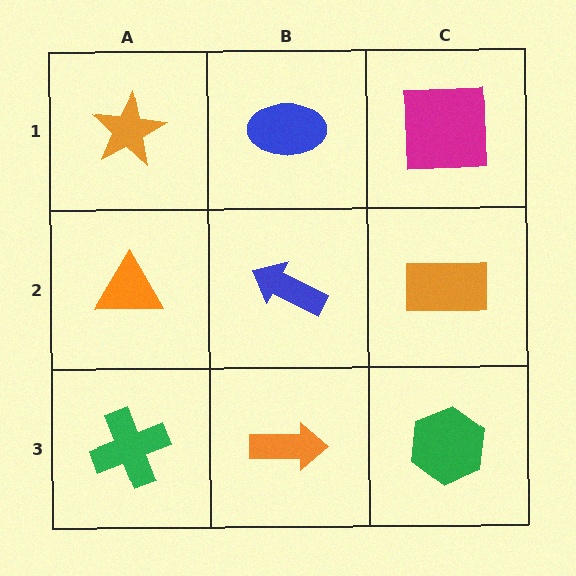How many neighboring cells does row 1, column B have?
3.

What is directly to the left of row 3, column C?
An orange arrow.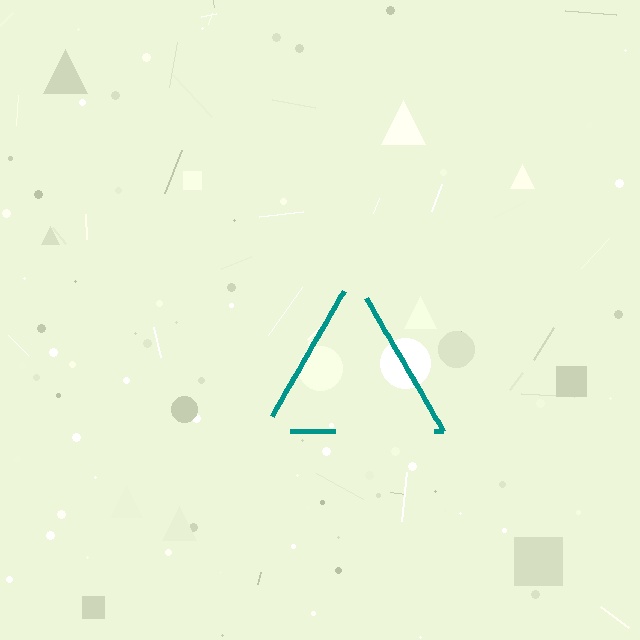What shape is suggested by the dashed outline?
The dashed outline suggests a triangle.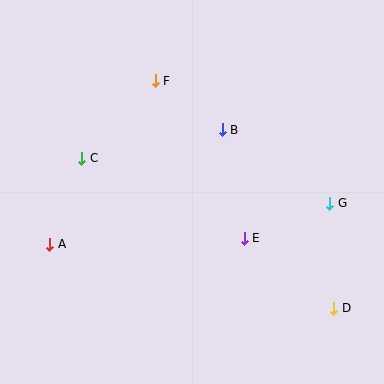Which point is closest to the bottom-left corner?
Point A is closest to the bottom-left corner.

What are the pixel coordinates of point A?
Point A is at (49, 244).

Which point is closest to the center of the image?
Point B at (222, 130) is closest to the center.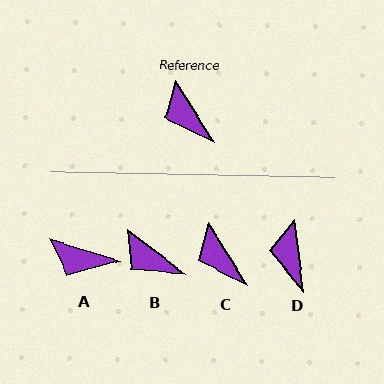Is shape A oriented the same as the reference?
No, it is off by about 40 degrees.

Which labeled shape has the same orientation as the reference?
C.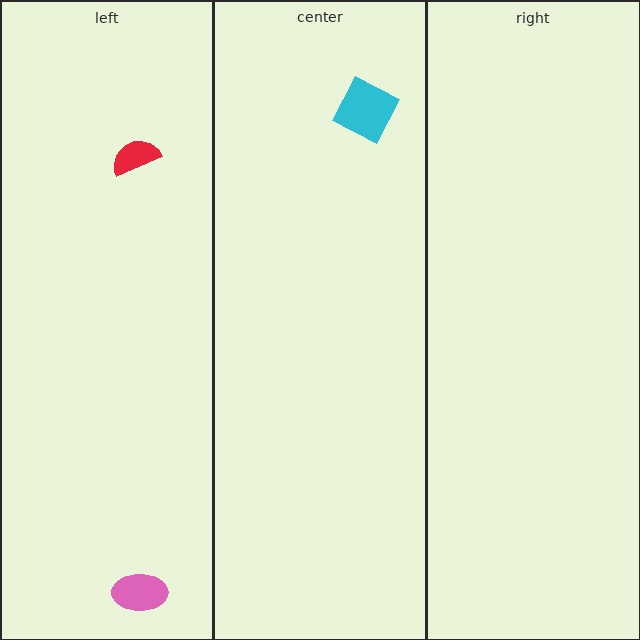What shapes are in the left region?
The pink ellipse, the red semicircle.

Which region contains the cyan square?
The center region.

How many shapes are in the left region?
2.